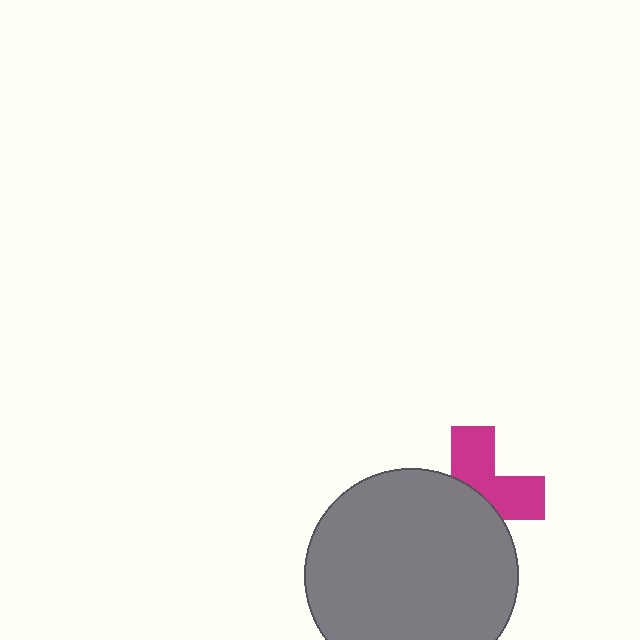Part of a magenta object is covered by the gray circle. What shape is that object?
It is a cross.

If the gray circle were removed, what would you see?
You would see the complete magenta cross.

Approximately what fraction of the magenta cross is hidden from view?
Roughly 54% of the magenta cross is hidden behind the gray circle.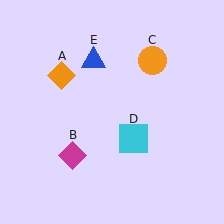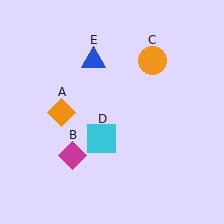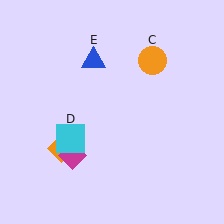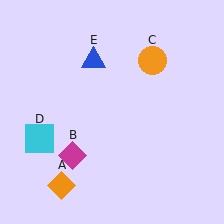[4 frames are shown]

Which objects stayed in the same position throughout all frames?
Magenta diamond (object B) and orange circle (object C) and blue triangle (object E) remained stationary.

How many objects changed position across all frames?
2 objects changed position: orange diamond (object A), cyan square (object D).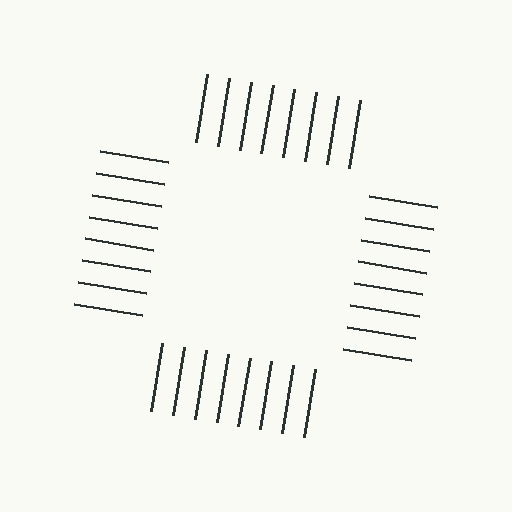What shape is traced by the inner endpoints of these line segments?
An illusory square — the line segments terminate on its edges but no continuous stroke is drawn.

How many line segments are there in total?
32 — 8 along each of the 4 edges.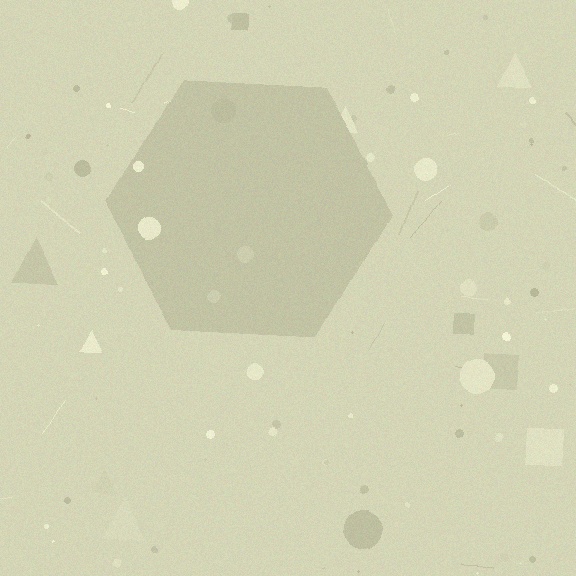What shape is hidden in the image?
A hexagon is hidden in the image.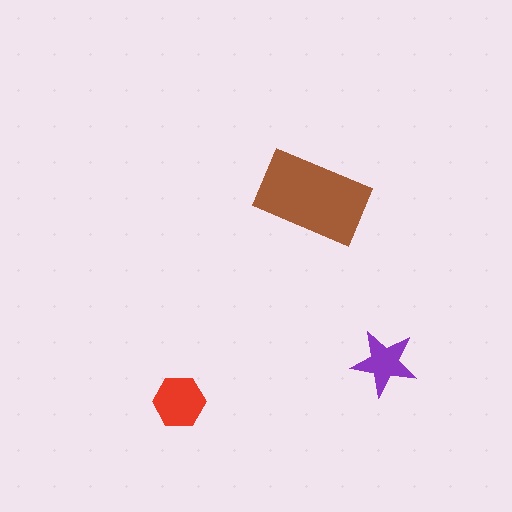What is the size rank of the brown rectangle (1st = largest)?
1st.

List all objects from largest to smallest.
The brown rectangle, the red hexagon, the purple star.